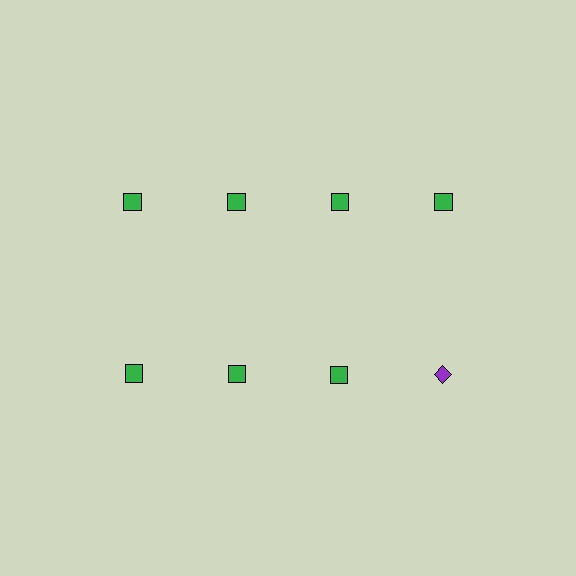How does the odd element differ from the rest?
It differs in both color (purple instead of green) and shape (diamond instead of square).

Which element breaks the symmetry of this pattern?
The purple diamond in the second row, second from right column breaks the symmetry. All other shapes are green squares.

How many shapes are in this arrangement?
There are 8 shapes arranged in a grid pattern.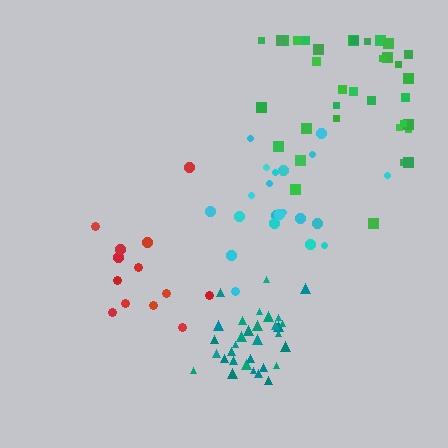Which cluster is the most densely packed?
Teal.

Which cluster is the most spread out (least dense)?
Red.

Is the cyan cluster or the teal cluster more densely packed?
Teal.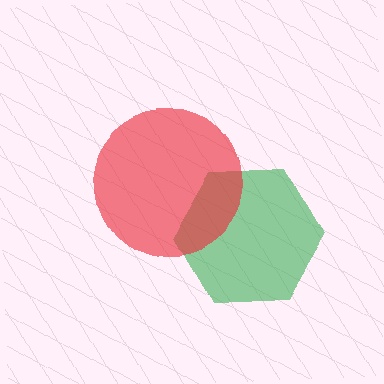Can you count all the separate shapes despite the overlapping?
Yes, there are 2 separate shapes.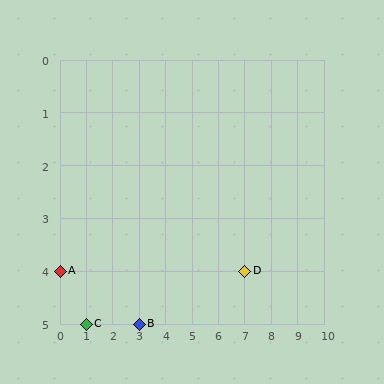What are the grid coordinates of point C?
Point C is at grid coordinates (1, 5).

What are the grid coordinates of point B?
Point B is at grid coordinates (3, 5).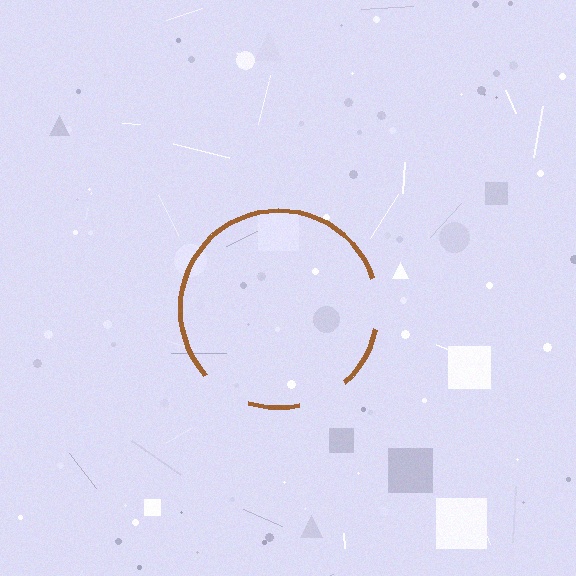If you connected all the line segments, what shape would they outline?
They would outline a circle.